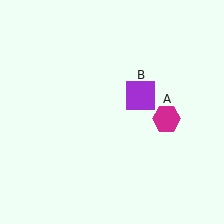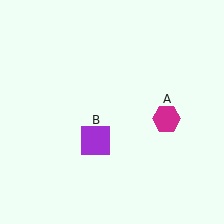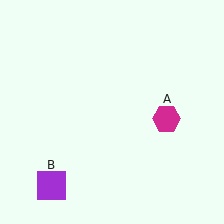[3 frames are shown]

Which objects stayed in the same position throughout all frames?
Magenta hexagon (object A) remained stationary.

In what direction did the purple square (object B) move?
The purple square (object B) moved down and to the left.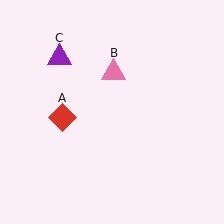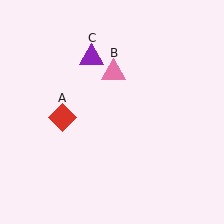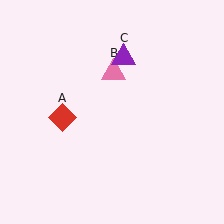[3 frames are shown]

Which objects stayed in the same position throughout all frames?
Red diamond (object A) and pink triangle (object B) remained stationary.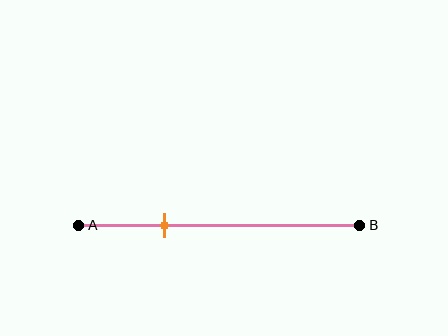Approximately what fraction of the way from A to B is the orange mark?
The orange mark is approximately 30% of the way from A to B.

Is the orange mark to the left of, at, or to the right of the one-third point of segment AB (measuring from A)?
The orange mark is approximately at the one-third point of segment AB.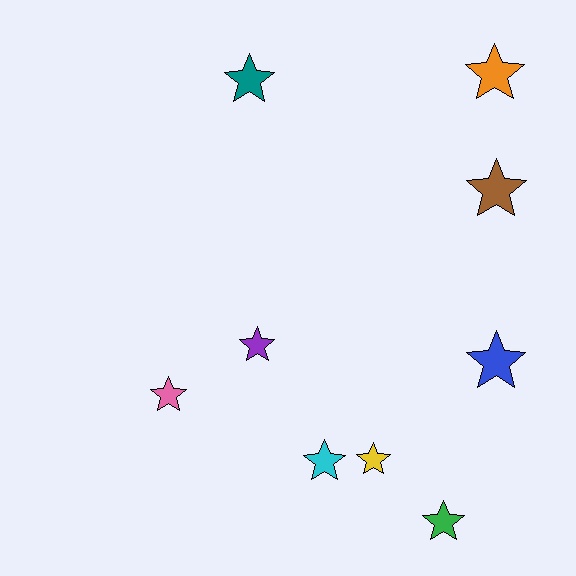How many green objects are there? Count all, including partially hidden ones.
There is 1 green object.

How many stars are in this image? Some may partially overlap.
There are 9 stars.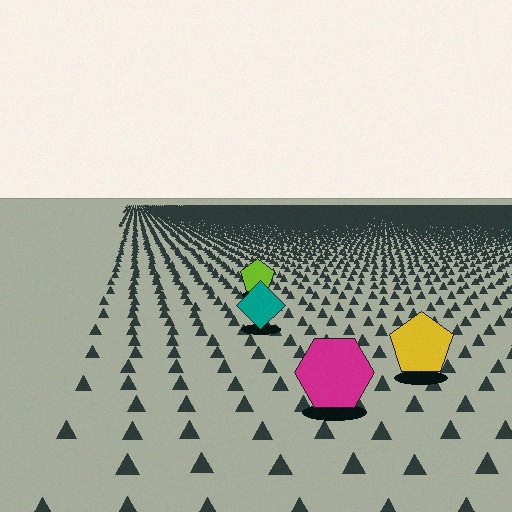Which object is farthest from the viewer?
The lime pentagon is farthest from the viewer. It appears smaller and the ground texture around it is denser.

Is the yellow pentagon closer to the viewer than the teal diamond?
Yes. The yellow pentagon is closer — you can tell from the texture gradient: the ground texture is coarser near it.